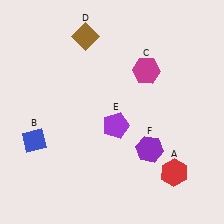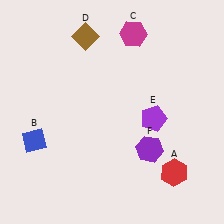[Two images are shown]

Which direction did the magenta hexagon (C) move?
The magenta hexagon (C) moved up.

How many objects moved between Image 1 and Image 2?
2 objects moved between the two images.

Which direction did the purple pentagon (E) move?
The purple pentagon (E) moved right.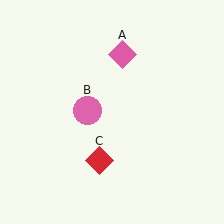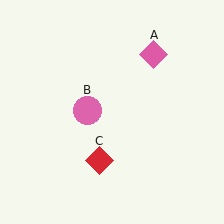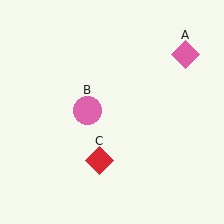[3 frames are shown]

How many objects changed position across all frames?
1 object changed position: pink diamond (object A).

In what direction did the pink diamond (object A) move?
The pink diamond (object A) moved right.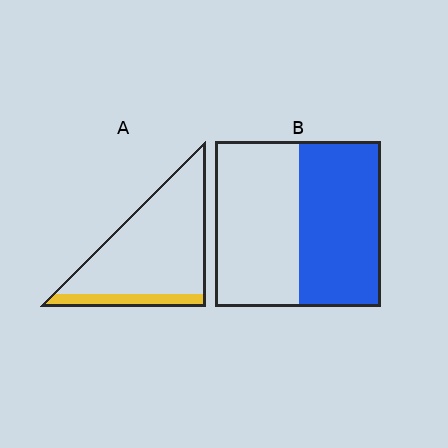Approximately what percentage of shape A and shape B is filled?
A is approximately 15% and B is approximately 50%.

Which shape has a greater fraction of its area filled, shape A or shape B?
Shape B.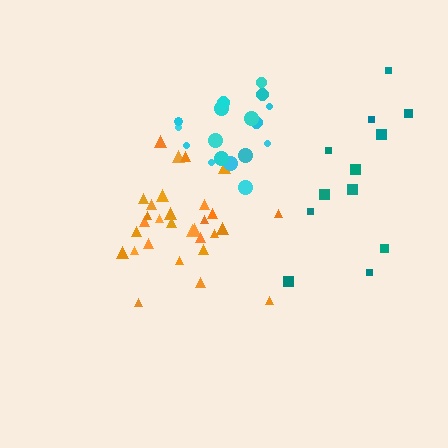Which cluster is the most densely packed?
Cyan.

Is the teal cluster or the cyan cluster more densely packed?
Cyan.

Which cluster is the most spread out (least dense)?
Teal.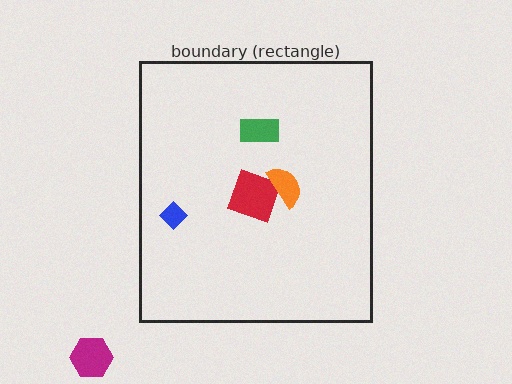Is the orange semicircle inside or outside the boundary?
Inside.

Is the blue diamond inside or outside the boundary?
Inside.